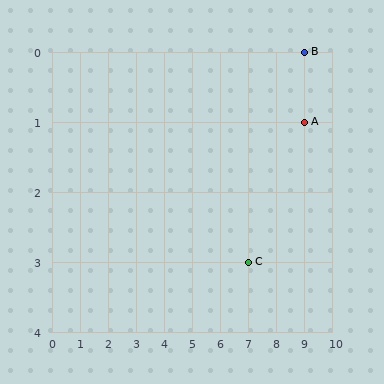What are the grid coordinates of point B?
Point B is at grid coordinates (9, 0).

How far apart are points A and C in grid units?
Points A and C are 2 columns and 2 rows apart (about 2.8 grid units diagonally).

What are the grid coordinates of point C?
Point C is at grid coordinates (7, 3).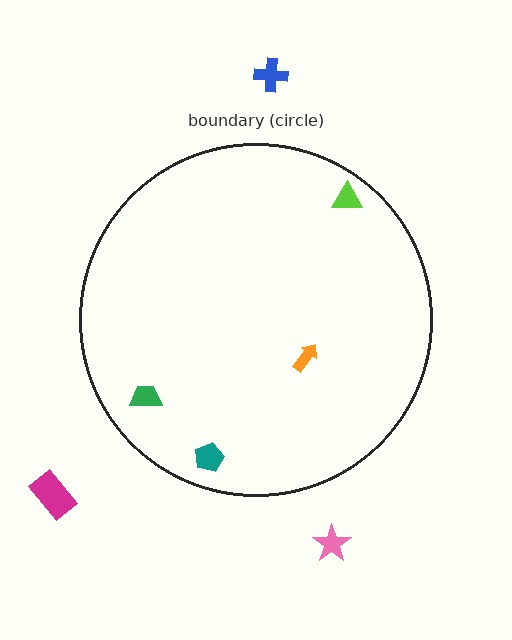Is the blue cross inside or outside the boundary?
Outside.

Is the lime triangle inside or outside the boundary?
Inside.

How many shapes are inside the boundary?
4 inside, 3 outside.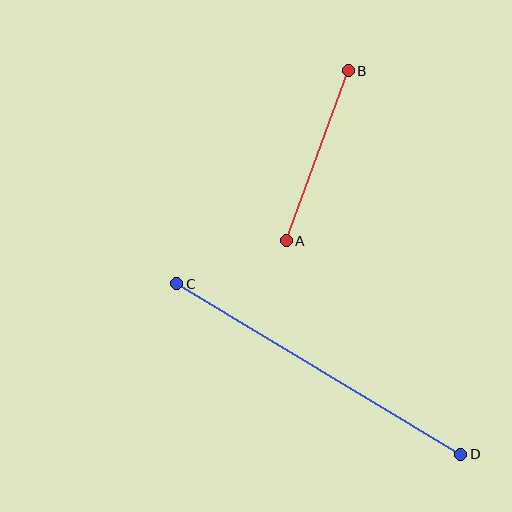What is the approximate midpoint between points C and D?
The midpoint is at approximately (319, 369) pixels.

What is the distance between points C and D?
The distance is approximately 332 pixels.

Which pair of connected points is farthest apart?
Points C and D are farthest apart.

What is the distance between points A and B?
The distance is approximately 181 pixels.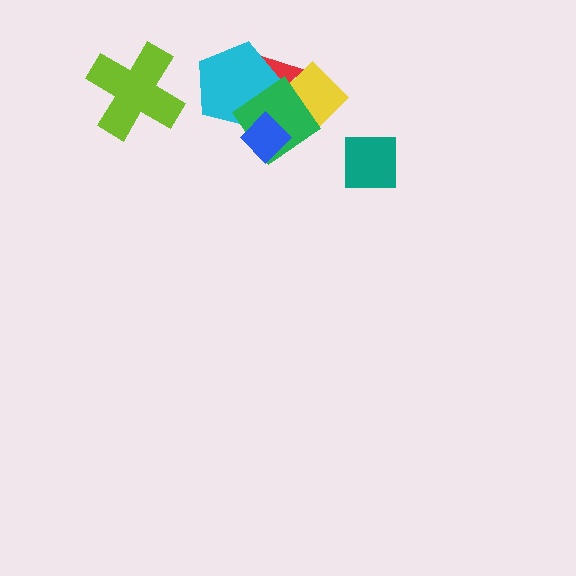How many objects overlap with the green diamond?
4 objects overlap with the green diamond.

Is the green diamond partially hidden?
Yes, it is partially covered by another shape.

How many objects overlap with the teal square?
0 objects overlap with the teal square.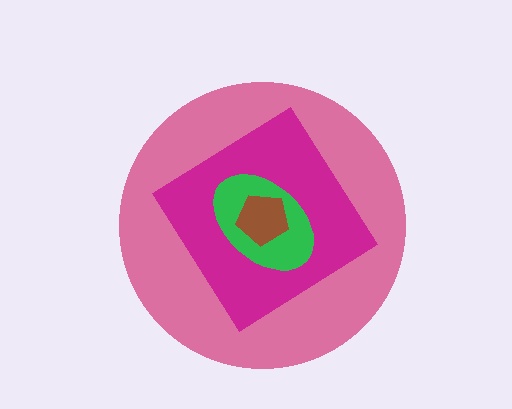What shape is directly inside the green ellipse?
The brown pentagon.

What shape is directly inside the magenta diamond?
The green ellipse.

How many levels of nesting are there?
4.